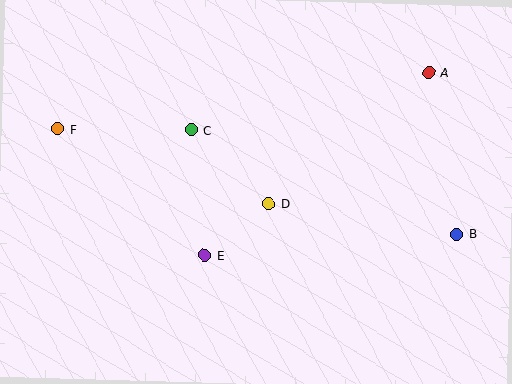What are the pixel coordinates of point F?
Point F is at (58, 129).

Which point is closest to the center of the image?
Point D at (268, 203) is closest to the center.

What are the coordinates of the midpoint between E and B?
The midpoint between E and B is at (331, 245).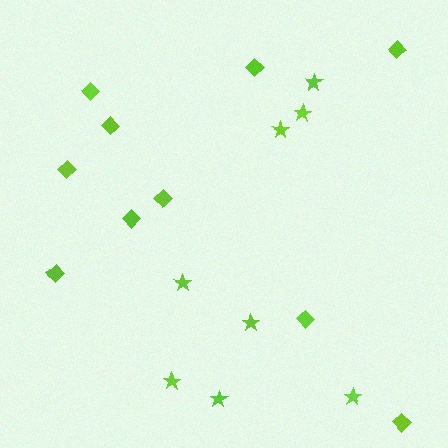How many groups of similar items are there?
There are 2 groups: one group of diamonds (10) and one group of stars (8).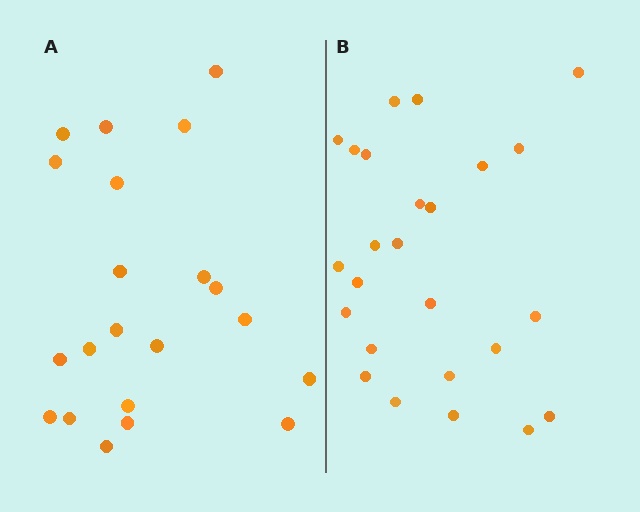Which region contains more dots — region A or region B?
Region B (the right region) has more dots.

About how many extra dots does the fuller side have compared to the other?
Region B has about 4 more dots than region A.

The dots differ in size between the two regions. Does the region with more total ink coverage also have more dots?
No. Region A has more total ink coverage because its dots are larger, but region B actually contains more individual dots. Total area can be misleading — the number of items is what matters here.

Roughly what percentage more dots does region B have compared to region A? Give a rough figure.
About 20% more.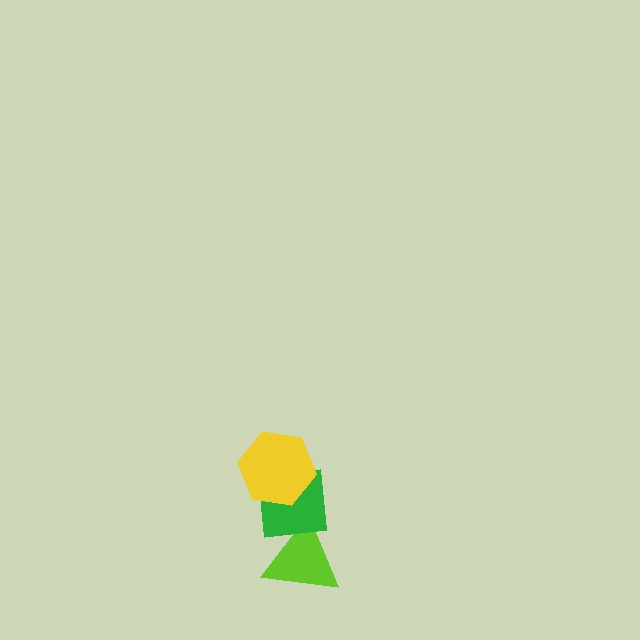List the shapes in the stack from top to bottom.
From top to bottom: the yellow hexagon, the green square, the lime triangle.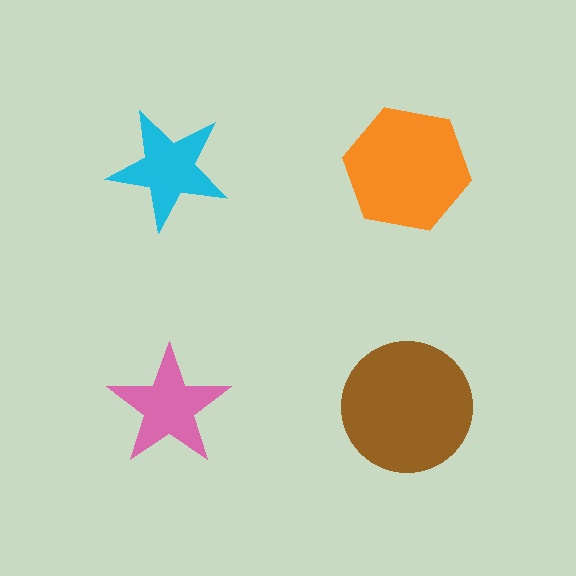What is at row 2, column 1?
A pink star.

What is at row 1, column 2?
An orange hexagon.